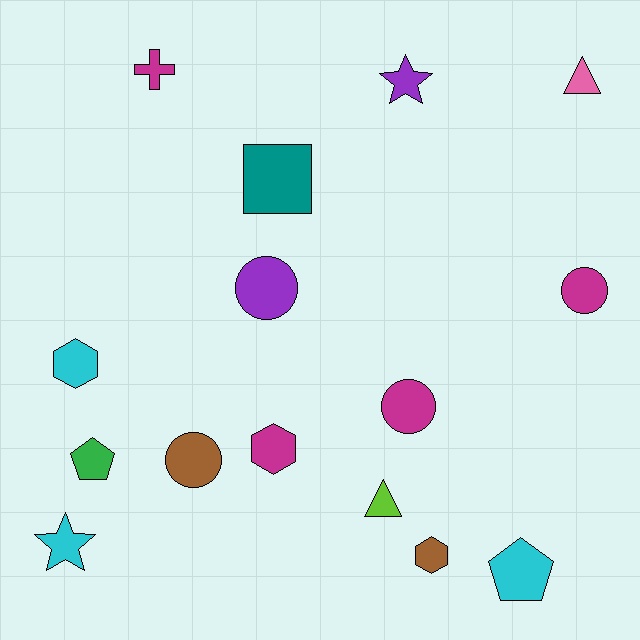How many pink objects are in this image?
There is 1 pink object.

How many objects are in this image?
There are 15 objects.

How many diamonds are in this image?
There are no diamonds.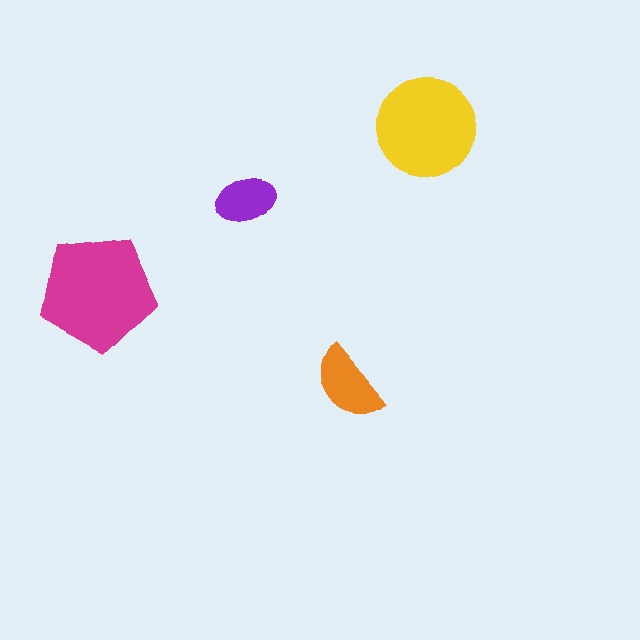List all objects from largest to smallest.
The magenta pentagon, the yellow circle, the orange semicircle, the purple ellipse.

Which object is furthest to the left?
The magenta pentagon is leftmost.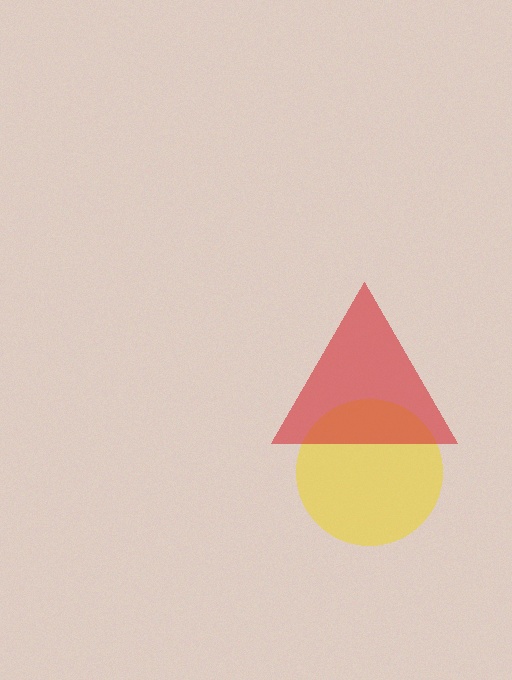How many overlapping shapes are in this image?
There are 2 overlapping shapes in the image.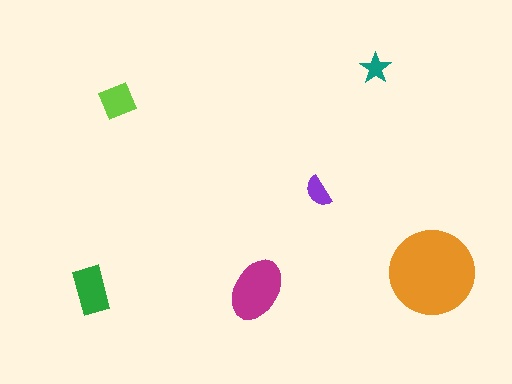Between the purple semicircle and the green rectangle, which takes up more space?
The green rectangle.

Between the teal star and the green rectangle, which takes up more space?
The green rectangle.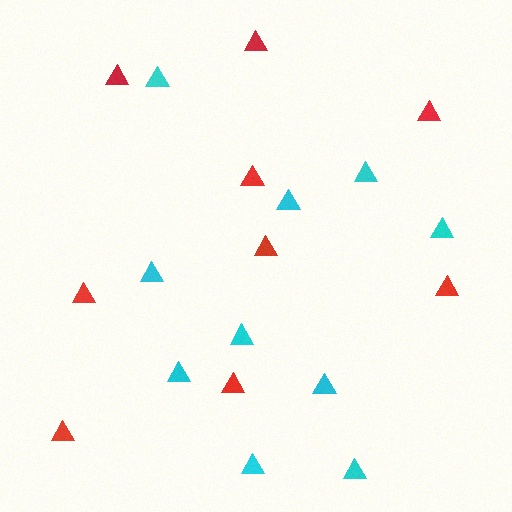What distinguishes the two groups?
There are 2 groups: one group of red triangles (9) and one group of cyan triangles (10).